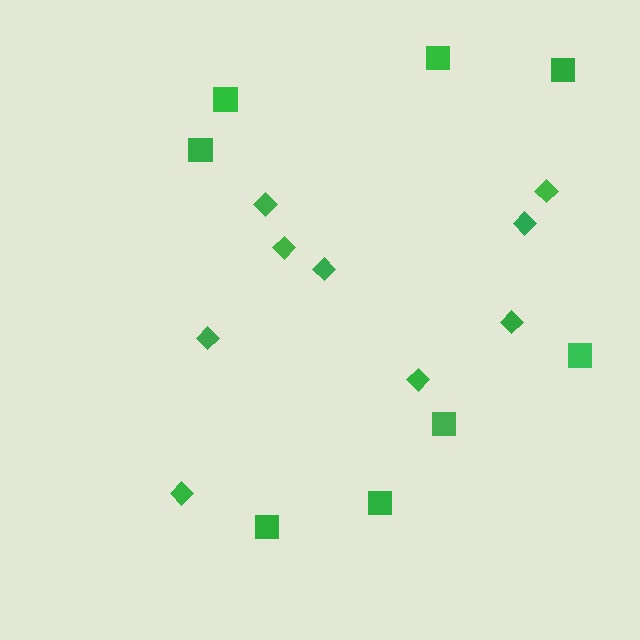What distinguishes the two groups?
There are 2 groups: one group of squares (8) and one group of diamonds (9).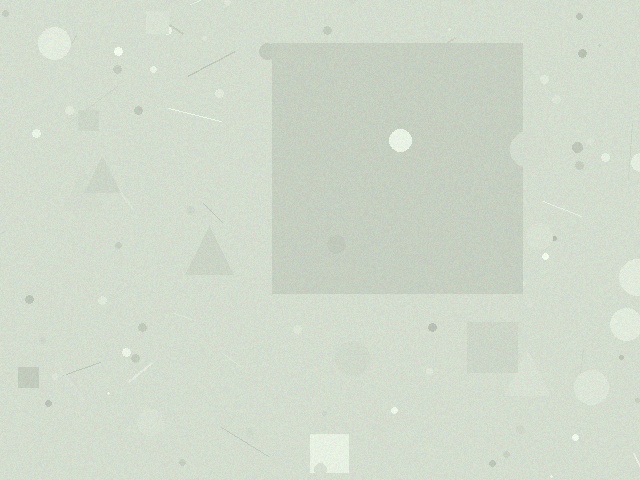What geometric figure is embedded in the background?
A square is embedded in the background.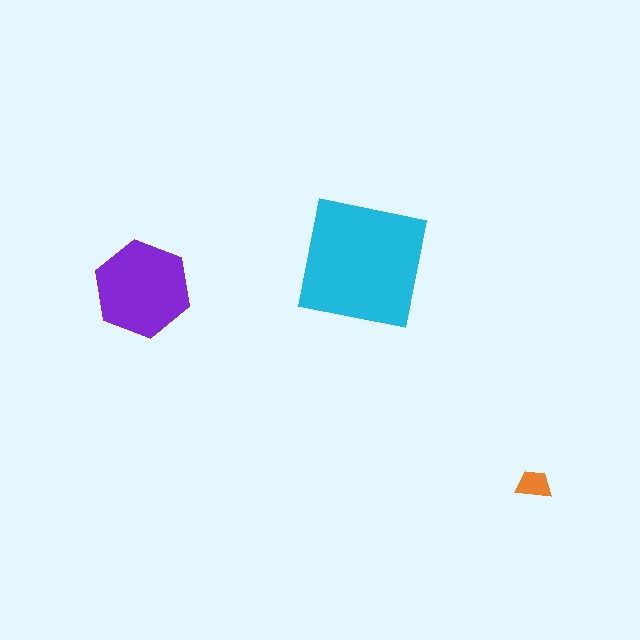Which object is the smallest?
The orange trapezoid.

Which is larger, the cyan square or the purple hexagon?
The cyan square.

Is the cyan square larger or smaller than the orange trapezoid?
Larger.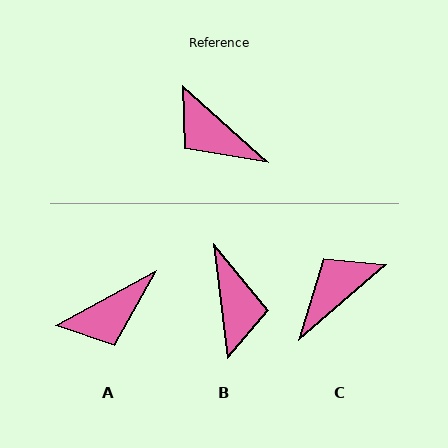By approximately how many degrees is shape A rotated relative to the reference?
Approximately 71 degrees counter-clockwise.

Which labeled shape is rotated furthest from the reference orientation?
B, about 139 degrees away.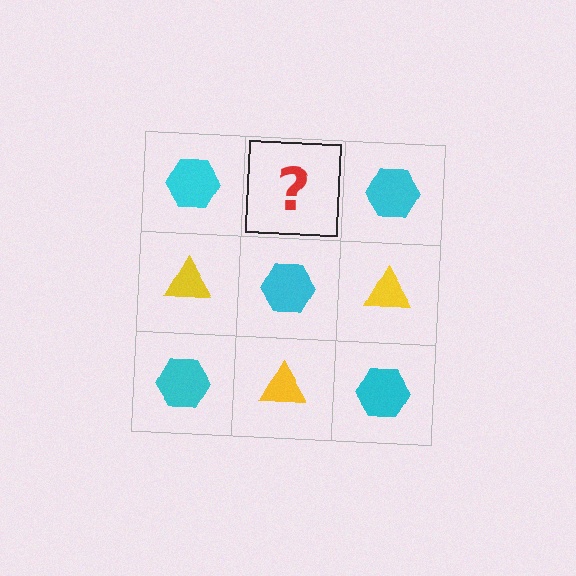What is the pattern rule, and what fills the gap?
The rule is that it alternates cyan hexagon and yellow triangle in a checkerboard pattern. The gap should be filled with a yellow triangle.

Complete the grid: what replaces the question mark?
The question mark should be replaced with a yellow triangle.